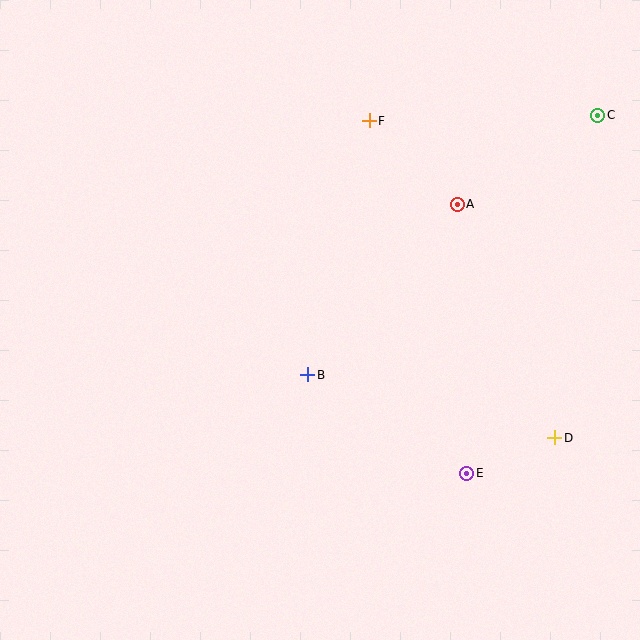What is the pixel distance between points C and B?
The distance between C and B is 389 pixels.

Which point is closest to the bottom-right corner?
Point D is closest to the bottom-right corner.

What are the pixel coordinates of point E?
Point E is at (467, 473).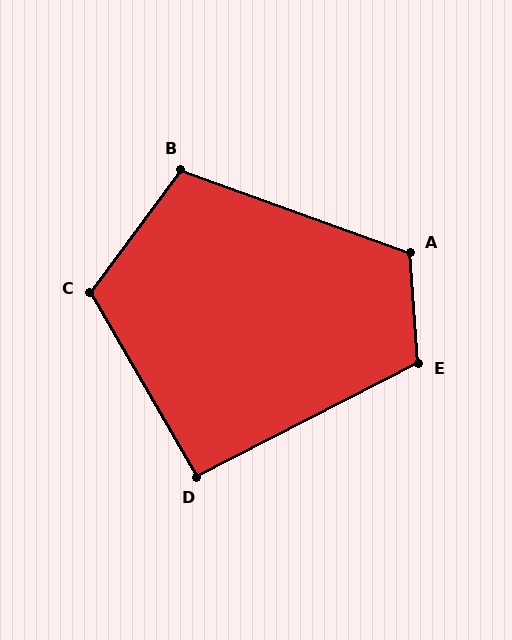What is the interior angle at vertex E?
Approximately 113 degrees (obtuse).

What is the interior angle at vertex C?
Approximately 114 degrees (obtuse).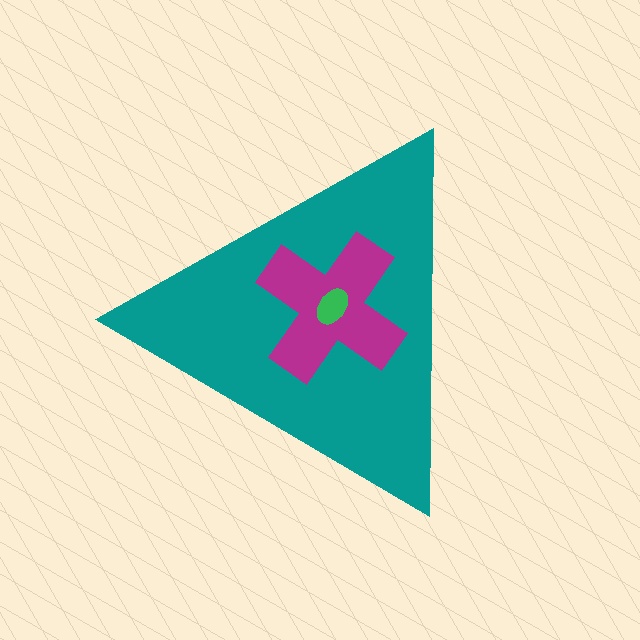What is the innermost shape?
The green ellipse.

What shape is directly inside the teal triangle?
The magenta cross.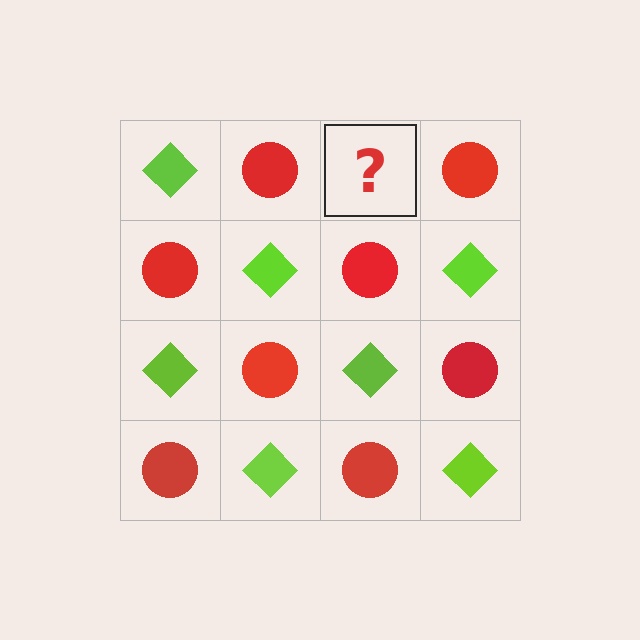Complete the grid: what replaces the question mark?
The question mark should be replaced with a lime diamond.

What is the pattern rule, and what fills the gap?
The rule is that it alternates lime diamond and red circle in a checkerboard pattern. The gap should be filled with a lime diamond.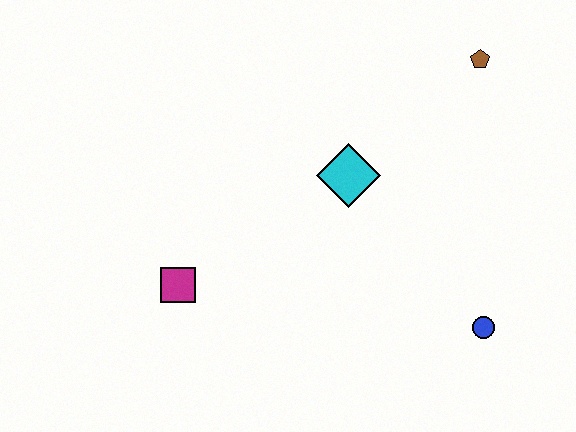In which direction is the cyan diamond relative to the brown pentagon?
The cyan diamond is to the left of the brown pentagon.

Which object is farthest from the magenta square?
The brown pentagon is farthest from the magenta square.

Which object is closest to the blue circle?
The cyan diamond is closest to the blue circle.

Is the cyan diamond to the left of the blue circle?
Yes